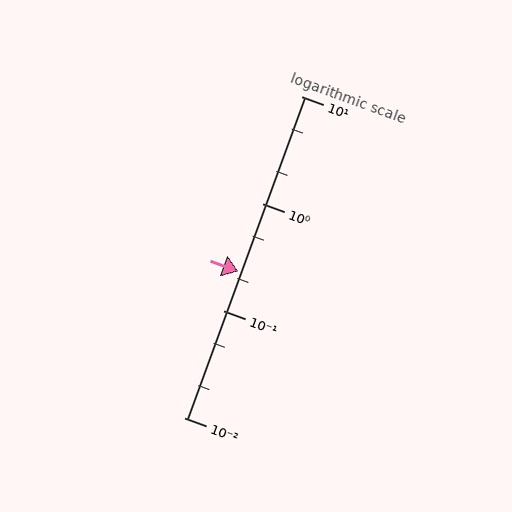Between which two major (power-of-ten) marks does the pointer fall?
The pointer is between 0.1 and 1.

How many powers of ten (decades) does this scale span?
The scale spans 3 decades, from 0.01 to 10.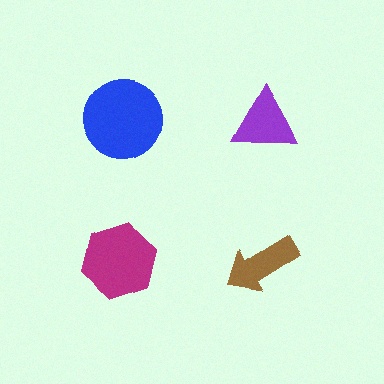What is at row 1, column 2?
A purple triangle.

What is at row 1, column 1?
A blue circle.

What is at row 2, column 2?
A brown arrow.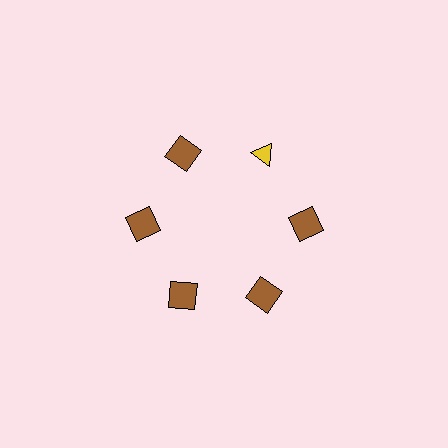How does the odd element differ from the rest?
It differs in both color (yellow instead of brown) and shape (triangle instead of square).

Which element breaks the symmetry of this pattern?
The yellow triangle at roughly the 1 o'clock position breaks the symmetry. All other shapes are brown squares.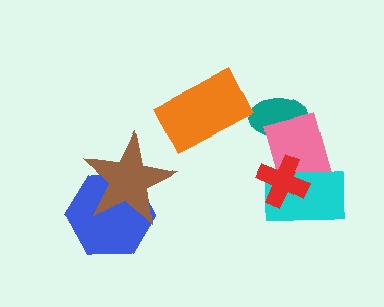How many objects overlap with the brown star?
1 object overlaps with the brown star.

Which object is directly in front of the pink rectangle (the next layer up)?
The cyan rectangle is directly in front of the pink rectangle.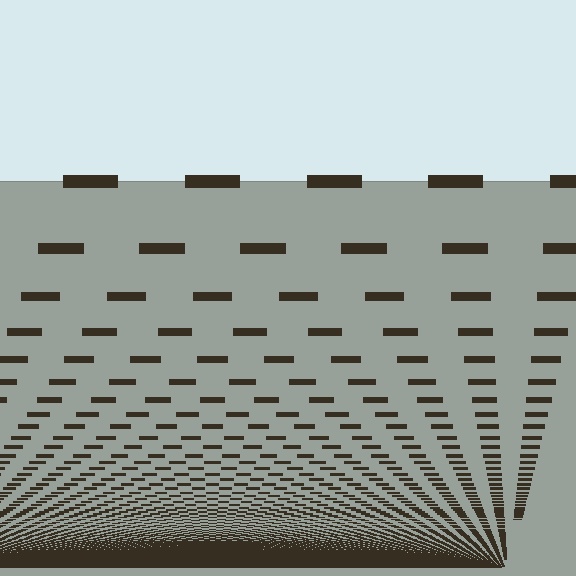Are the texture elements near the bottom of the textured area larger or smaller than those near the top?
Smaller. The gradient is inverted — elements near the bottom are smaller and denser.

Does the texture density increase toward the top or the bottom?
Density increases toward the bottom.